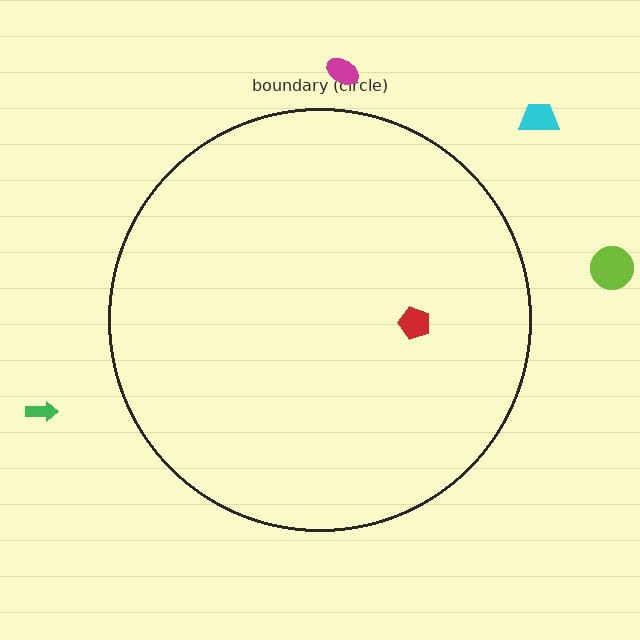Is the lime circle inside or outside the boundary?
Outside.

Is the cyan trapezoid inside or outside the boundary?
Outside.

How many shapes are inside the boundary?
1 inside, 4 outside.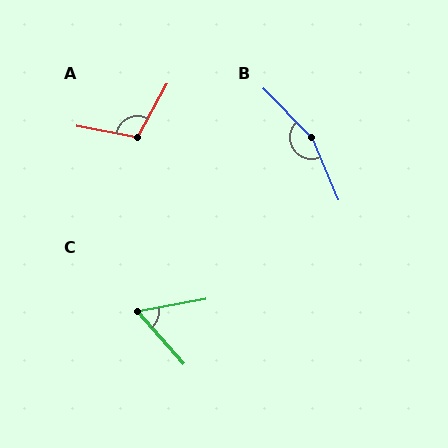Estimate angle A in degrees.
Approximately 109 degrees.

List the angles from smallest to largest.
C (59°), A (109°), B (159°).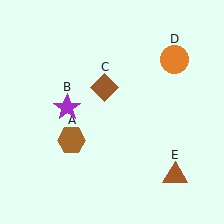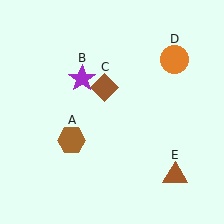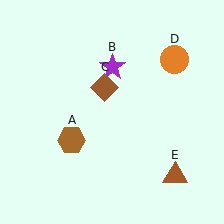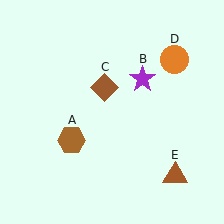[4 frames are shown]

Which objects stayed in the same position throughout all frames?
Brown hexagon (object A) and brown diamond (object C) and orange circle (object D) and brown triangle (object E) remained stationary.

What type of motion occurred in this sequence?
The purple star (object B) rotated clockwise around the center of the scene.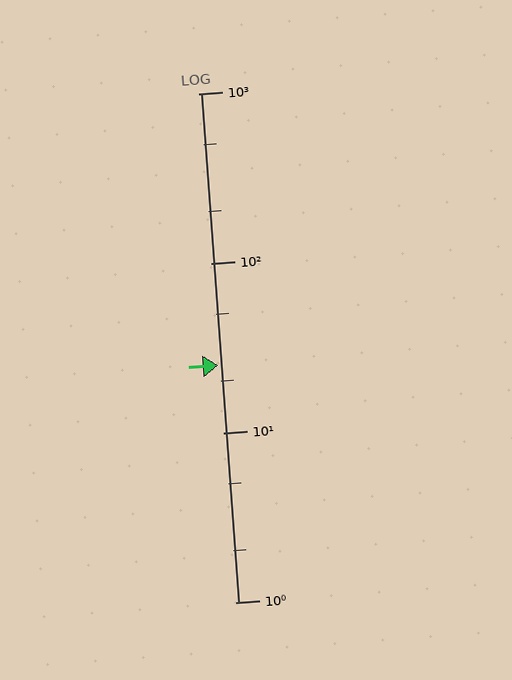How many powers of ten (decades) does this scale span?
The scale spans 3 decades, from 1 to 1000.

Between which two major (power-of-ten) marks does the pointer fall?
The pointer is between 10 and 100.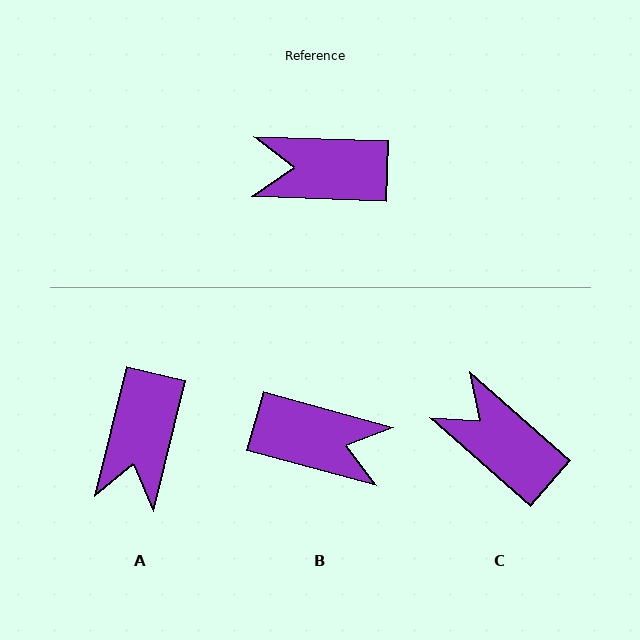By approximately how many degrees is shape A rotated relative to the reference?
Approximately 78 degrees counter-clockwise.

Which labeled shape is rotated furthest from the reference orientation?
B, about 167 degrees away.